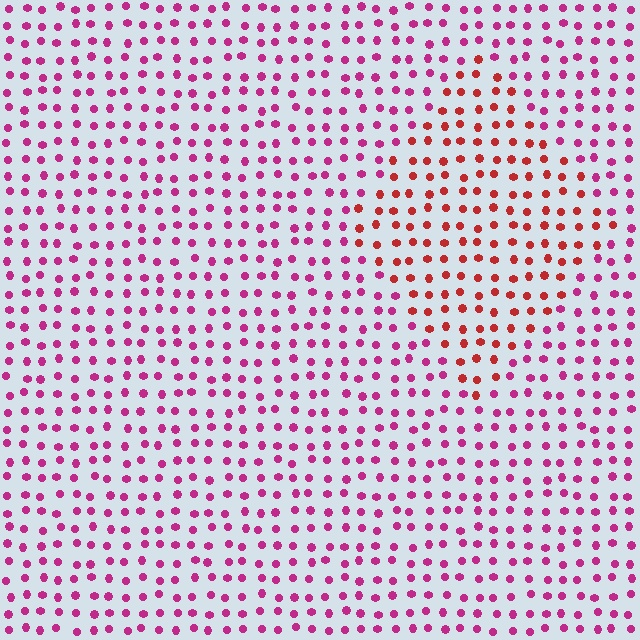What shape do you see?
I see a diamond.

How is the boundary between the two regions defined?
The boundary is defined purely by a slight shift in hue (about 37 degrees). Spacing, size, and orientation are identical on both sides.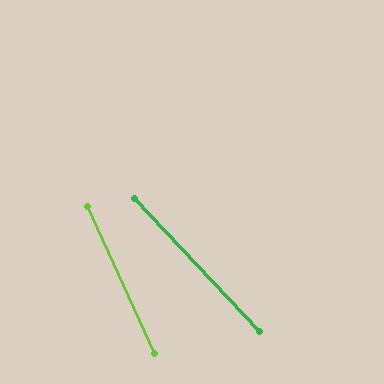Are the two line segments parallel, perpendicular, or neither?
Neither parallel nor perpendicular — they differ by about 19°.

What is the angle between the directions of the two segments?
Approximately 19 degrees.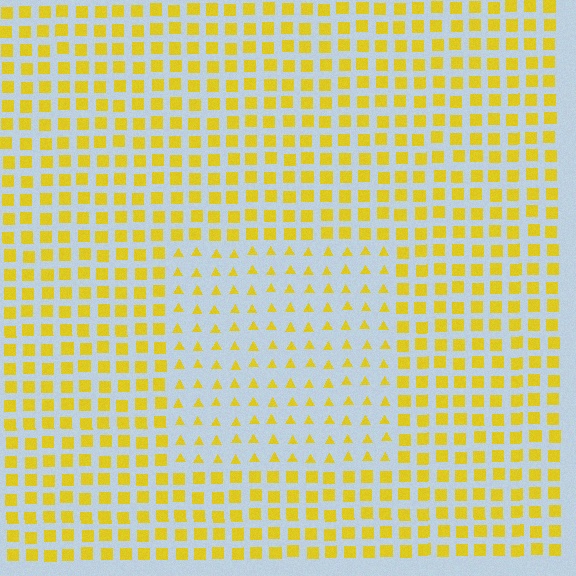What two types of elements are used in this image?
The image uses triangles inside the rectangle region and squares outside it.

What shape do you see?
I see a rectangle.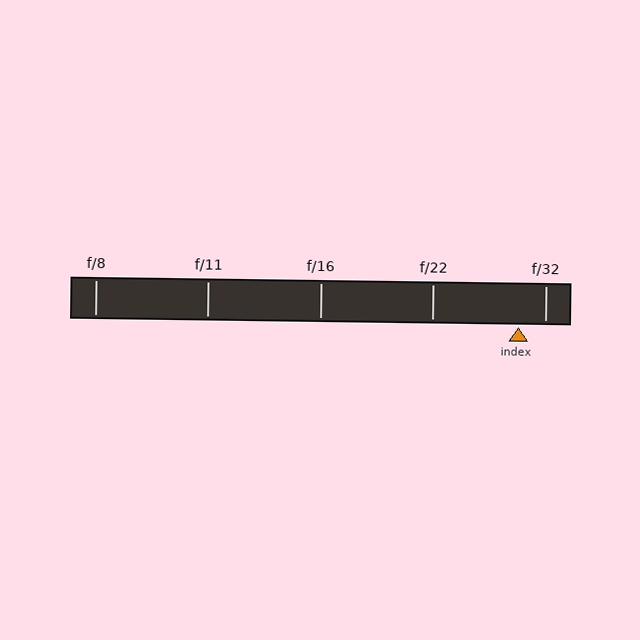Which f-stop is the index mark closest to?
The index mark is closest to f/32.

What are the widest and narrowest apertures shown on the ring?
The widest aperture shown is f/8 and the narrowest is f/32.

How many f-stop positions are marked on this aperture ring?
There are 5 f-stop positions marked.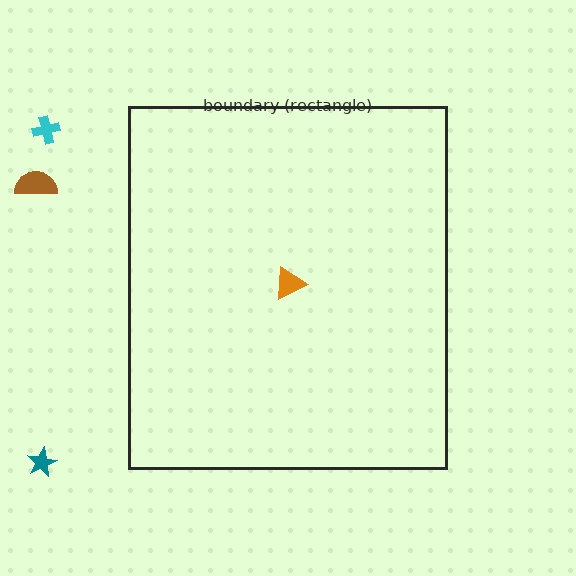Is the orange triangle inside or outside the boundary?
Inside.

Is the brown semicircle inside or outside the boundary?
Outside.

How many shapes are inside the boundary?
1 inside, 3 outside.